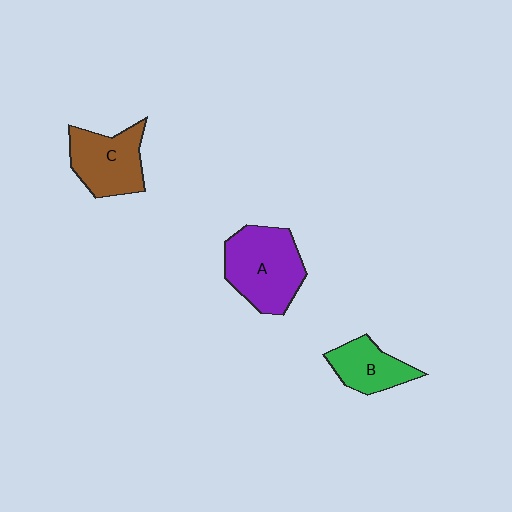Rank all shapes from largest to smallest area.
From largest to smallest: A (purple), C (brown), B (green).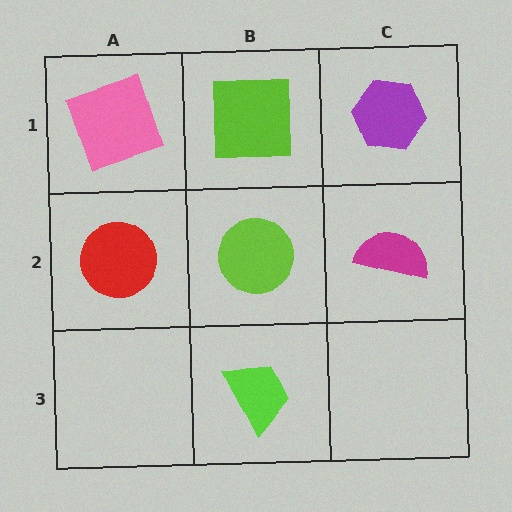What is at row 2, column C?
A magenta semicircle.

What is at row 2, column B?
A lime circle.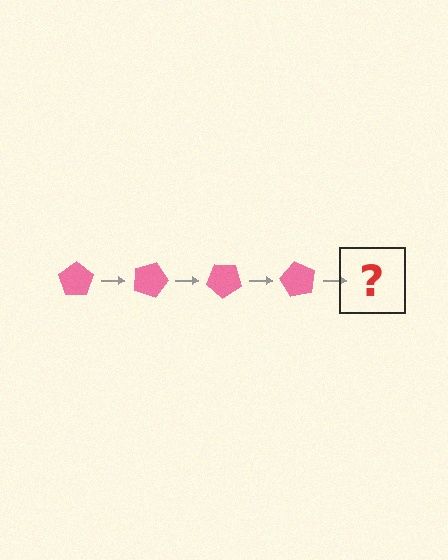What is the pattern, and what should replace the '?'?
The pattern is that the pentagon rotates 20 degrees each step. The '?' should be a pink pentagon rotated 80 degrees.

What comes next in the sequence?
The next element should be a pink pentagon rotated 80 degrees.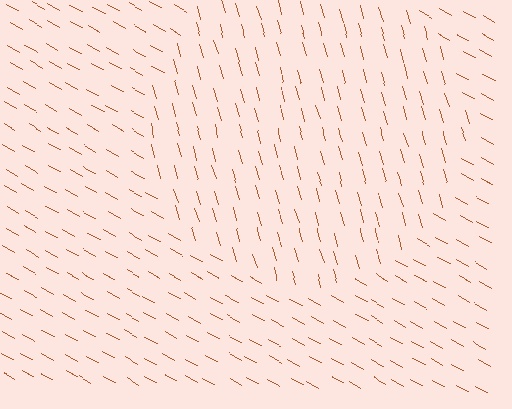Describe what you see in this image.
The image is filled with small brown line segments. A circle region in the image has lines oriented differently from the surrounding lines, creating a visible texture boundary.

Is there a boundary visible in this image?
Yes, there is a texture boundary formed by a change in line orientation.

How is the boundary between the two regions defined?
The boundary is defined purely by a change in line orientation (approximately 45 degrees difference). All lines are the same color and thickness.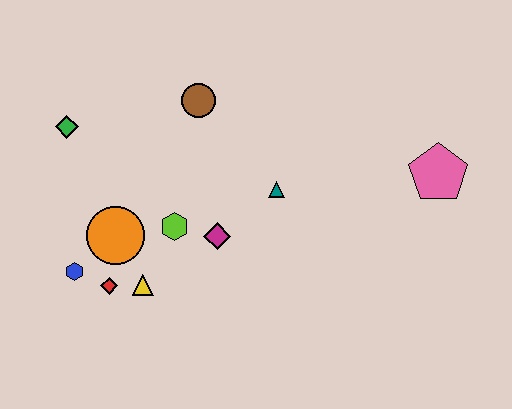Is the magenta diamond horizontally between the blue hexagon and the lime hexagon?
No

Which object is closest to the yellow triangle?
The red diamond is closest to the yellow triangle.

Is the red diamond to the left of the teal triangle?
Yes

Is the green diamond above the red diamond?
Yes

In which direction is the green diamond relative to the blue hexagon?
The green diamond is above the blue hexagon.